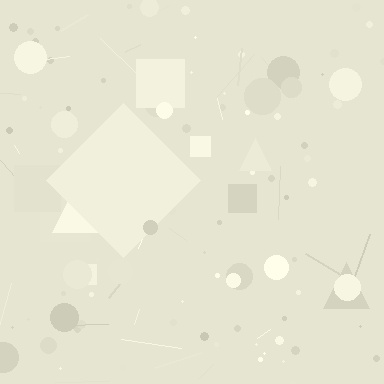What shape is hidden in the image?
A diamond is hidden in the image.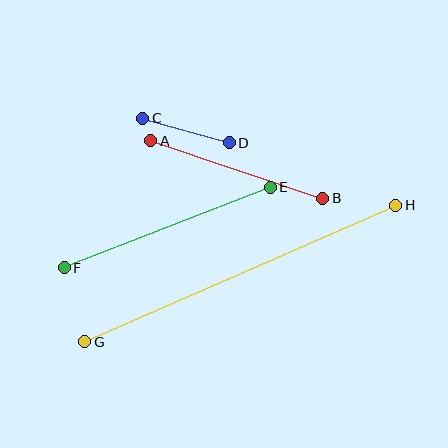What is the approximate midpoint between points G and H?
The midpoint is at approximately (240, 274) pixels.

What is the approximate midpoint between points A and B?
The midpoint is at approximately (237, 170) pixels.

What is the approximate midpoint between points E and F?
The midpoint is at approximately (167, 228) pixels.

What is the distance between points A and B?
The distance is approximately 181 pixels.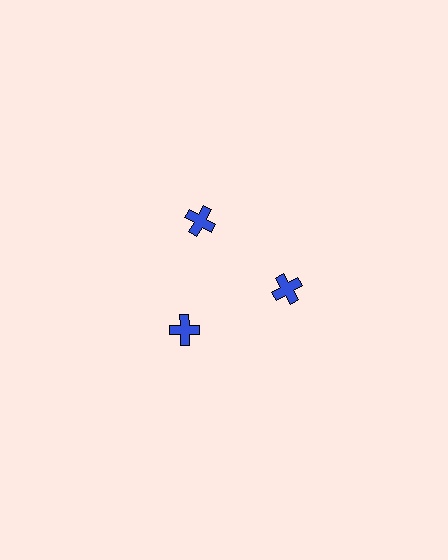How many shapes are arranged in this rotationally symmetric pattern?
There are 3 shapes, arranged in 3 groups of 1.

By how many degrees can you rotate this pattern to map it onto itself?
The pattern maps onto itself every 120 degrees of rotation.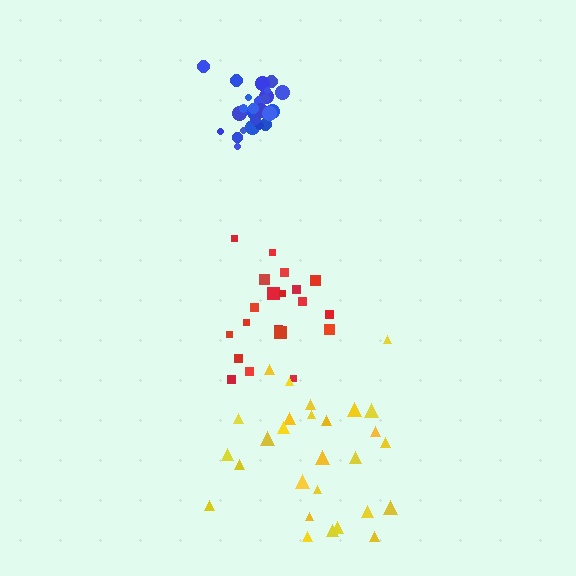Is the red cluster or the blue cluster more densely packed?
Blue.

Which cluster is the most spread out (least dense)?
Yellow.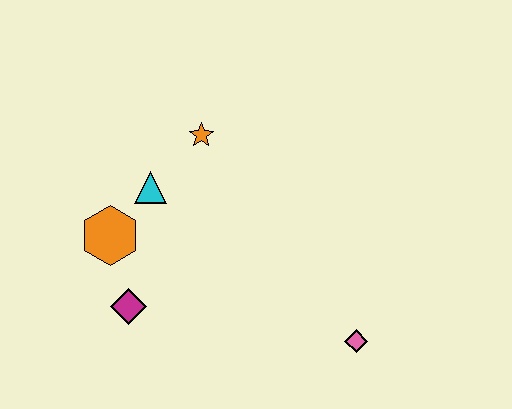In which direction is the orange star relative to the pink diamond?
The orange star is above the pink diamond.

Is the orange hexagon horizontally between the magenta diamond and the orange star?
No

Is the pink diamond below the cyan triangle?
Yes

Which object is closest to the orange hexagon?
The cyan triangle is closest to the orange hexagon.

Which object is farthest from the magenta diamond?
The pink diamond is farthest from the magenta diamond.